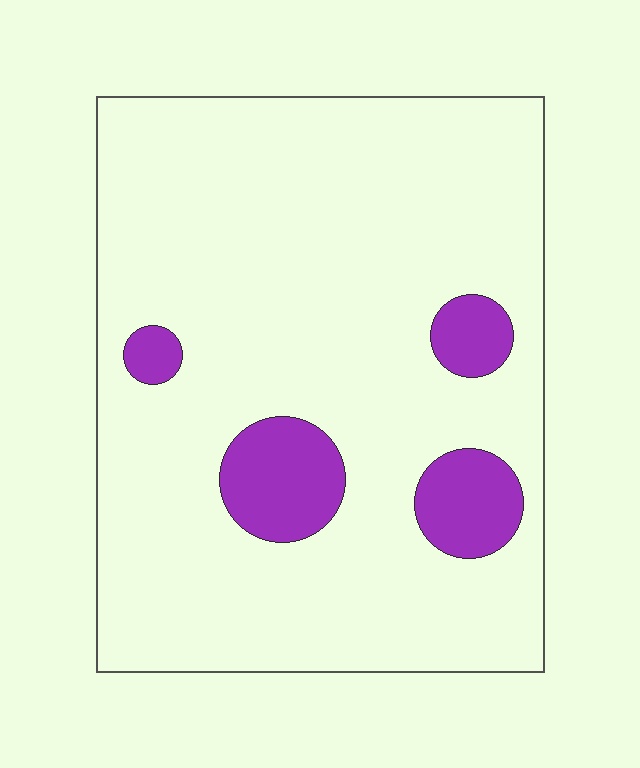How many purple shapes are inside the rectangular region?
4.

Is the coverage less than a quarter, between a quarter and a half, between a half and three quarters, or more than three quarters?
Less than a quarter.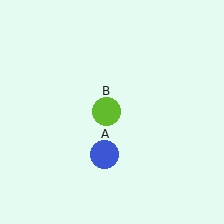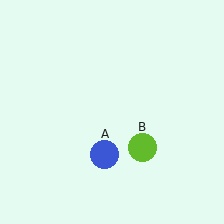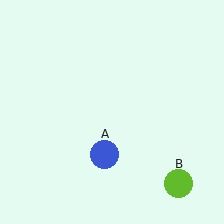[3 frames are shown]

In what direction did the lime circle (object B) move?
The lime circle (object B) moved down and to the right.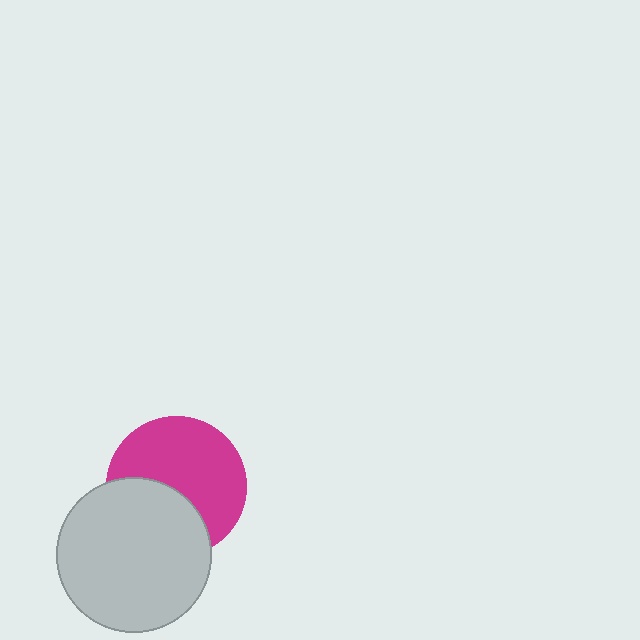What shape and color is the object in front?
The object in front is a light gray circle.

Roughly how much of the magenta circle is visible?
About half of it is visible (roughly 62%).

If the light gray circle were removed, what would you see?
You would see the complete magenta circle.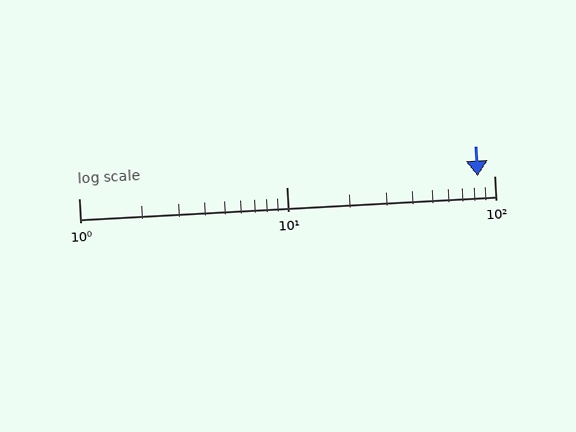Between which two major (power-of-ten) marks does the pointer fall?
The pointer is between 10 and 100.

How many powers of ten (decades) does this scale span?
The scale spans 2 decades, from 1 to 100.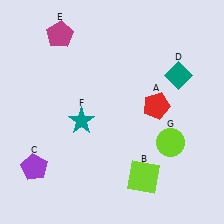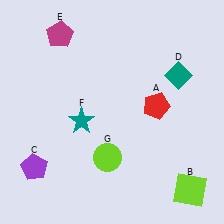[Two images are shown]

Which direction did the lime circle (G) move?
The lime circle (G) moved left.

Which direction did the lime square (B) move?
The lime square (B) moved right.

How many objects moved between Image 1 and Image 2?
2 objects moved between the two images.